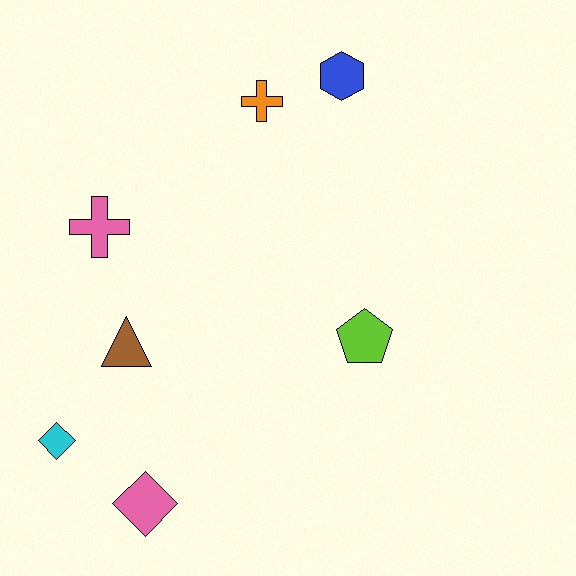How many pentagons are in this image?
There is 1 pentagon.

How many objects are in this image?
There are 7 objects.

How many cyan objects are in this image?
There is 1 cyan object.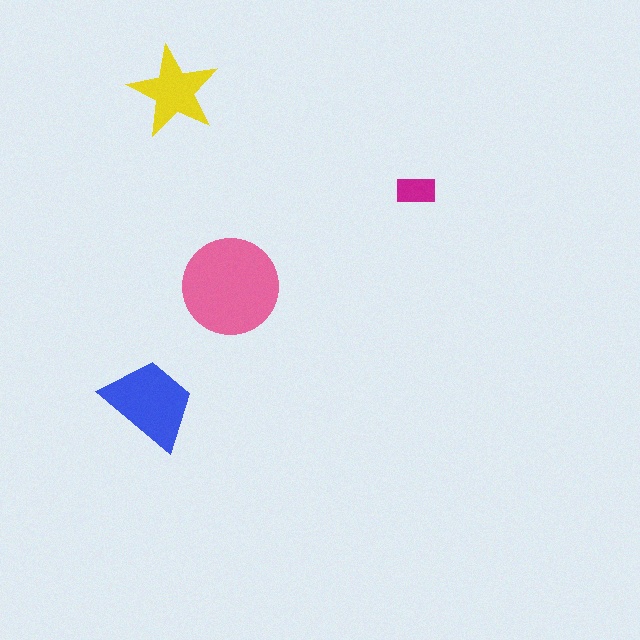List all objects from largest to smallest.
The pink circle, the blue trapezoid, the yellow star, the magenta rectangle.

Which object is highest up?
The yellow star is topmost.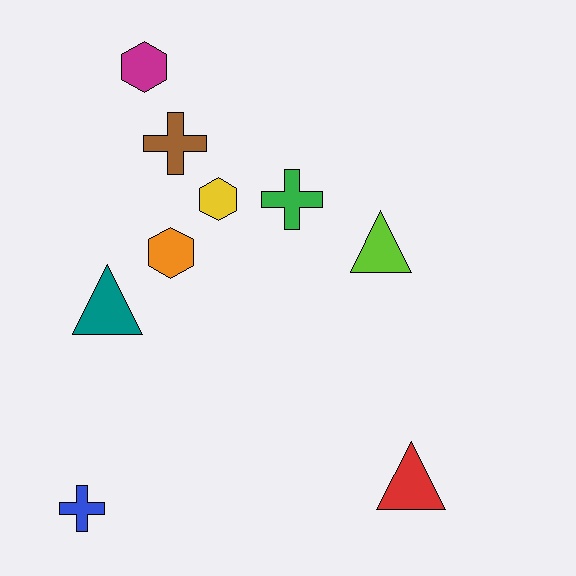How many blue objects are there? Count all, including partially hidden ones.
There is 1 blue object.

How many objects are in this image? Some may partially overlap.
There are 9 objects.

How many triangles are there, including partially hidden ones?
There are 3 triangles.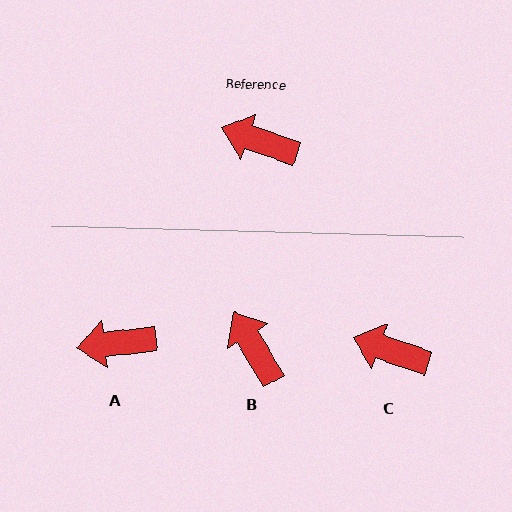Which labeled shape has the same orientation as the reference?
C.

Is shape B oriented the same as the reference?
No, it is off by about 41 degrees.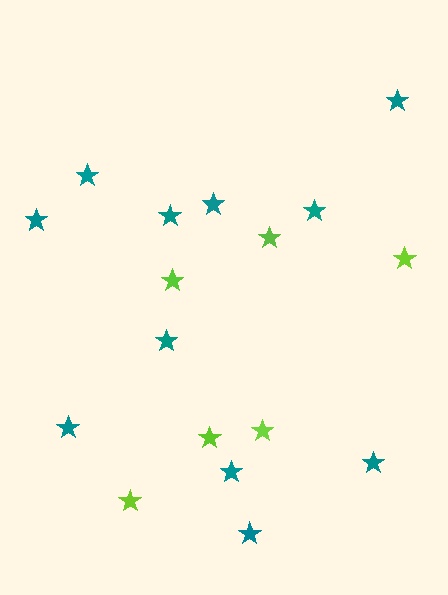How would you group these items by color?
There are 2 groups: one group of lime stars (6) and one group of teal stars (11).